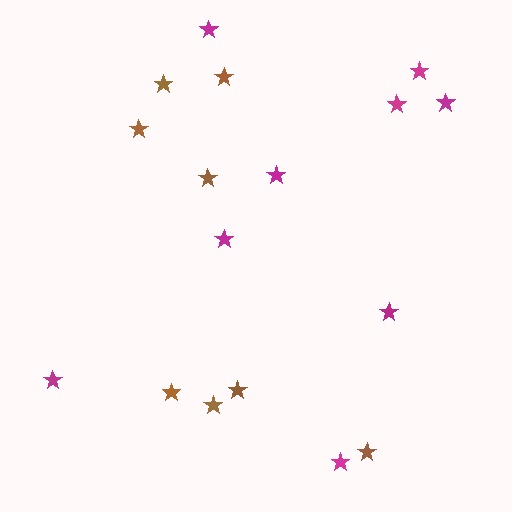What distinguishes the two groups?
There are 2 groups: one group of magenta stars (9) and one group of brown stars (8).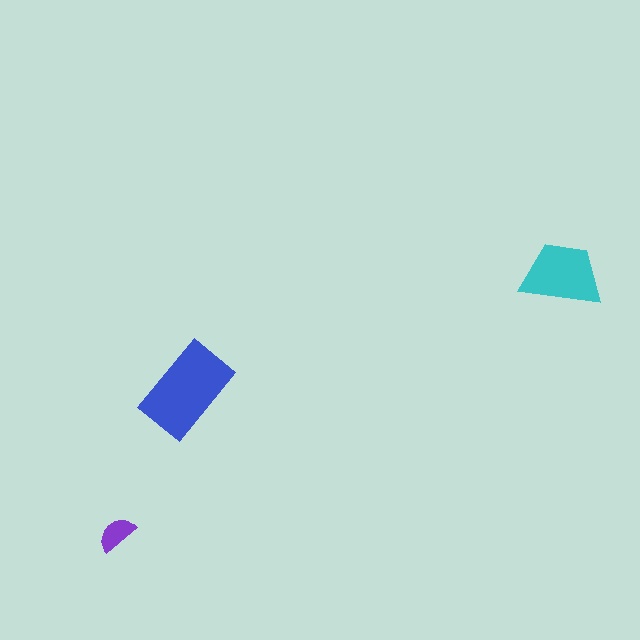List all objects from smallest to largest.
The purple semicircle, the cyan trapezoid, the blue rectangle.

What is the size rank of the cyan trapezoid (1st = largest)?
2nd.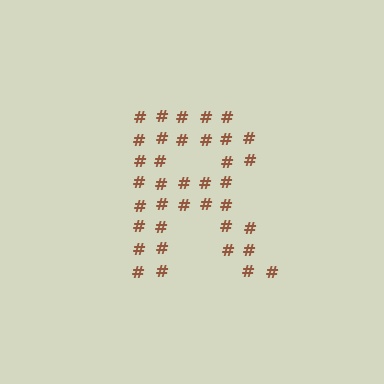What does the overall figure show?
The overall figure shows the letter R.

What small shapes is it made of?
It is made of small hash symbols.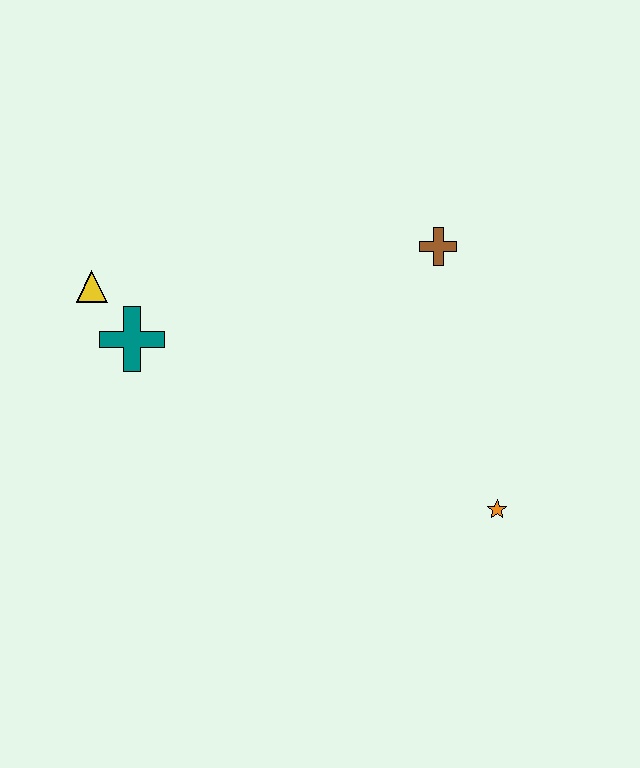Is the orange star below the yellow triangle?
Yes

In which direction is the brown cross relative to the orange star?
The brown cross is above the orange star.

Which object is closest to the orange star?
The brown cross is closest to the orange star.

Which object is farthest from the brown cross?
The yellow triangle is farthest from the brown cross.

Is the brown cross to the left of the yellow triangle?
No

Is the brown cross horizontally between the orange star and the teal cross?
Yes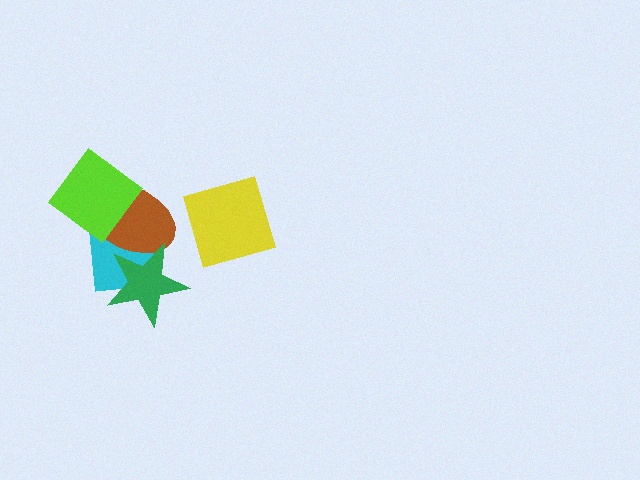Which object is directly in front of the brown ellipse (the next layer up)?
The green star is directly in front of the brown ellipse.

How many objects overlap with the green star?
2 objects overlap with the green star.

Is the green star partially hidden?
No, no other shape covers it.